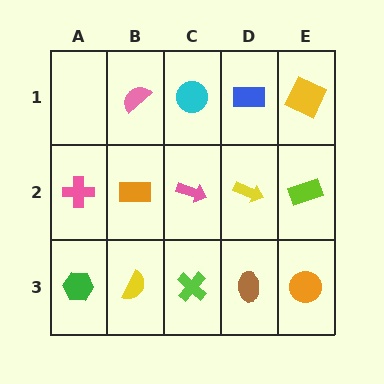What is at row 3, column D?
A brown ellipse.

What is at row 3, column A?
A green hexagon.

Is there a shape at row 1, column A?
No, that cell is empty.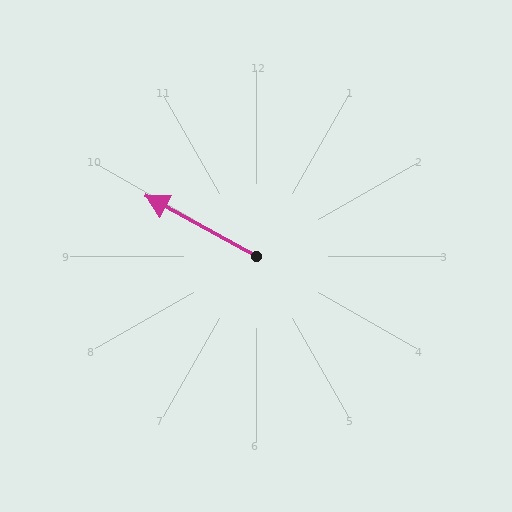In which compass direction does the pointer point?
Northwest.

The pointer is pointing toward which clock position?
Roughly 10 o'clock.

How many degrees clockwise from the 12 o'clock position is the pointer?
Approximately 299 degrees.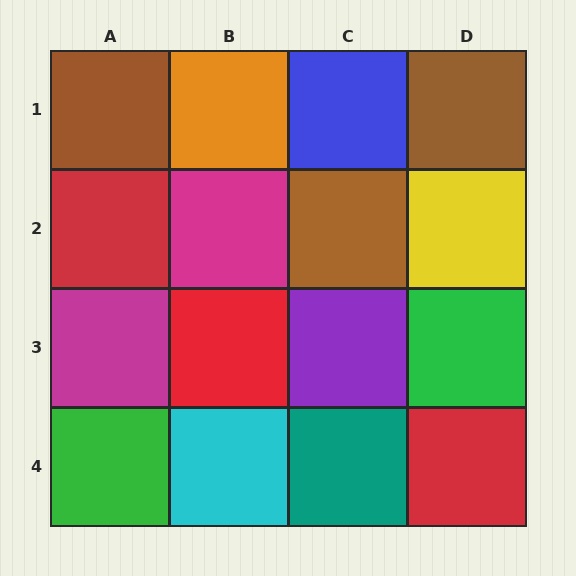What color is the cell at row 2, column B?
Magenta.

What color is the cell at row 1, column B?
Orange.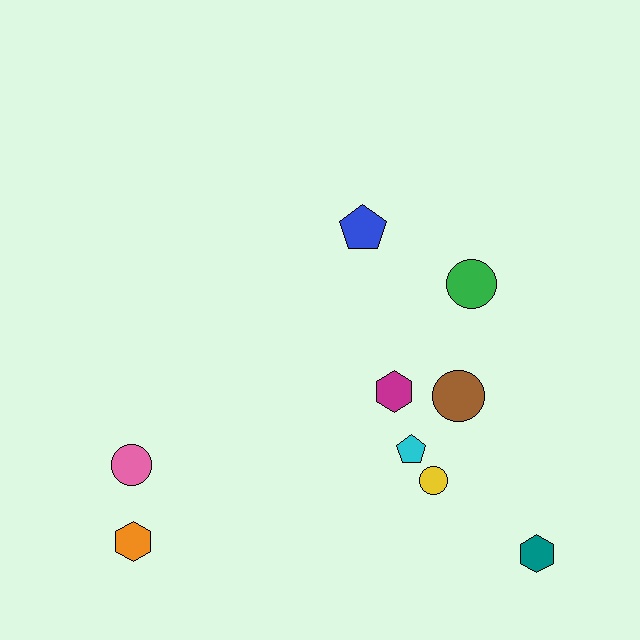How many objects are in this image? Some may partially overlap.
There are 9 objects.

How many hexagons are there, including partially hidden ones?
There are 3 hexagons.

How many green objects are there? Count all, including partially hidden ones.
There is 1 green object.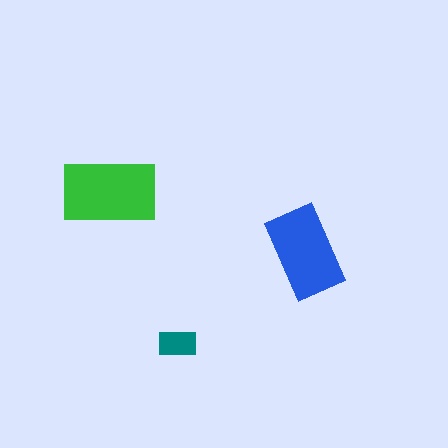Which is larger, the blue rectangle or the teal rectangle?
The blue one.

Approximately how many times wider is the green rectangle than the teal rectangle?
About 2.5 times wider.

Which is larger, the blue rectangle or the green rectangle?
The green one.